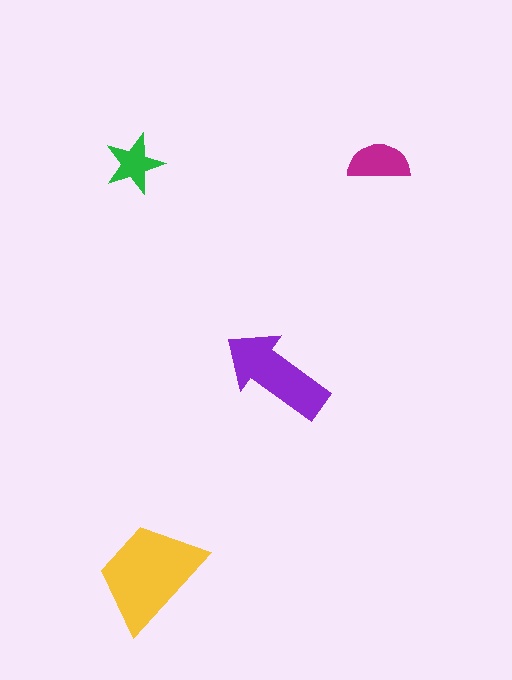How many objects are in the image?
There are 4 objects in the image.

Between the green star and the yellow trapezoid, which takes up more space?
The yellow trapezoid.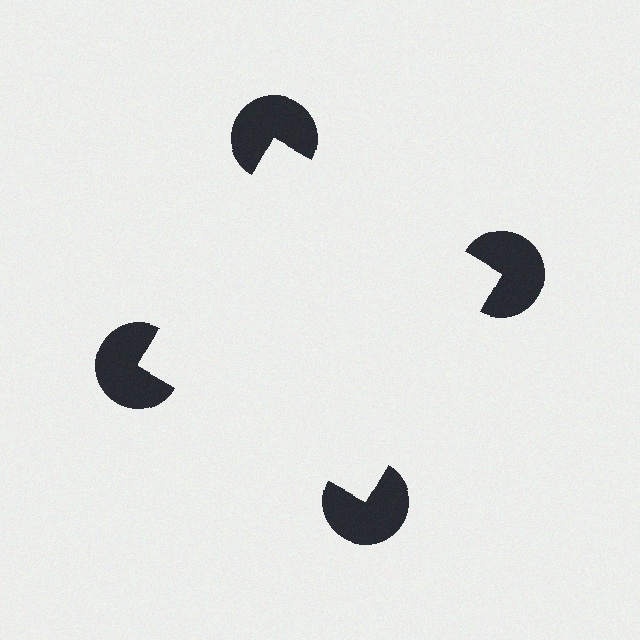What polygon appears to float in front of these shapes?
An illusory square — its edges are inferred from the aligned wedge cuts in the pac-man discs, not physically drawn.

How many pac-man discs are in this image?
There are 4 — one at each vertex of the illusory square.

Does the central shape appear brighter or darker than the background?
It typically appears slightly brighter than the background, even though no actual brightness change is drawn.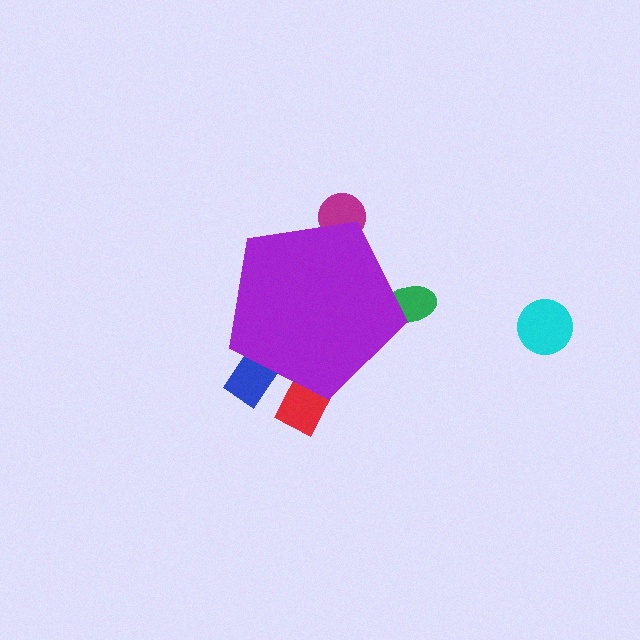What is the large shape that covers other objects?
A purple pentagon.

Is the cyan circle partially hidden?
No, the cyan circle is fully visible.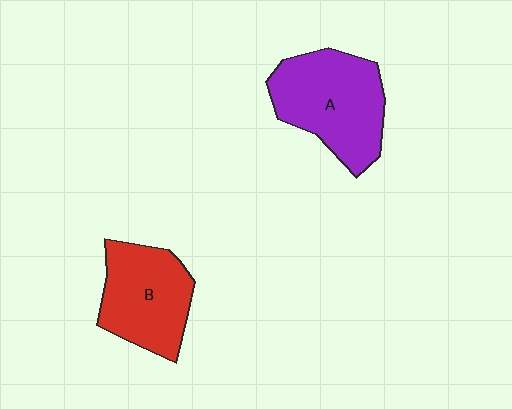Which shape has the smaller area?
Shape B (red).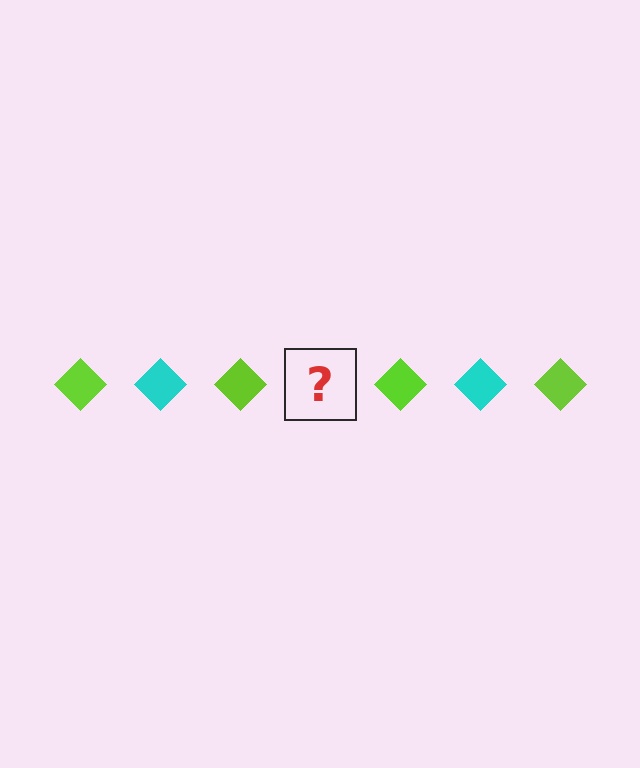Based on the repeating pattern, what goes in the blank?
The blank should be a cyan diamond.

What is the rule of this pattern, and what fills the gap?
The rule is that the pattern cycles through lime, cyan diamonds. The gap should be filled with a cyan diamond.